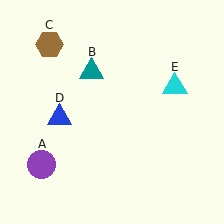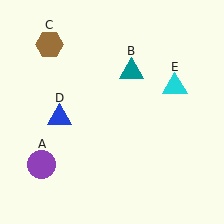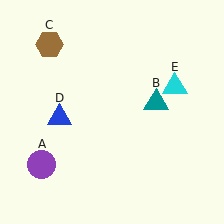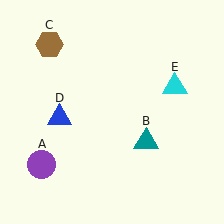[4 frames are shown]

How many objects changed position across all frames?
1 object changed position: teal triangle (object B).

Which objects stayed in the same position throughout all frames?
Purple circle (object A) and brown hexagon (object C) and blue triangle (object D) and cyan triangle (object E) remained stationary.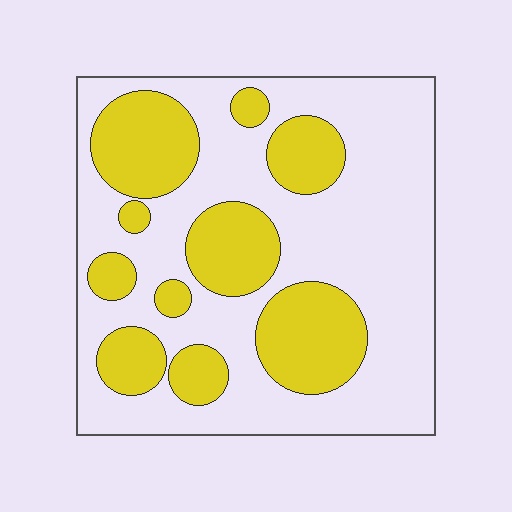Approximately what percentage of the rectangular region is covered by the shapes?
Approximately 35%.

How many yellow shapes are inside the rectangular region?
10.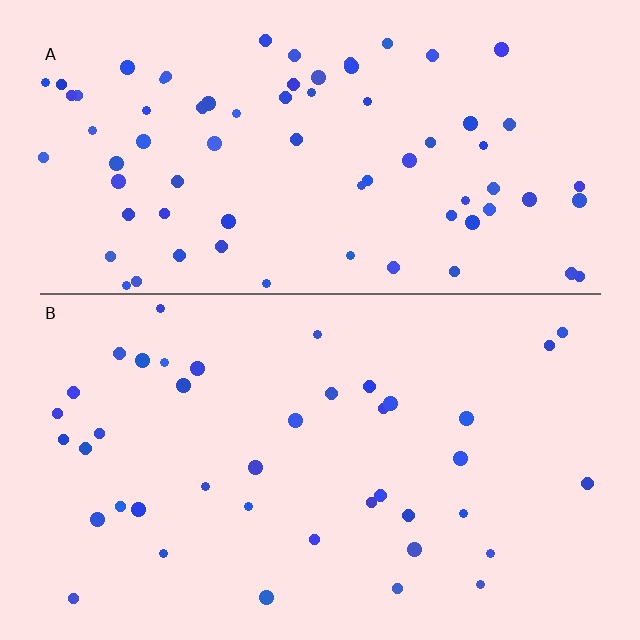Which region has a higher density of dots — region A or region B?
A (the top).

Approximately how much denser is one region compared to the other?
Approximately 1.8× — region A over region B.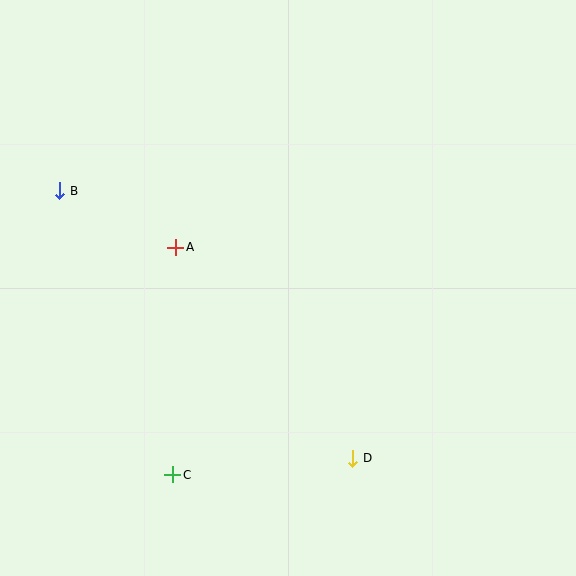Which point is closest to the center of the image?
Point A at (176, 247) is closest to the center.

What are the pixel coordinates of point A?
Point A is at (176, 247).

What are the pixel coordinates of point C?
Point C is at (173, 475).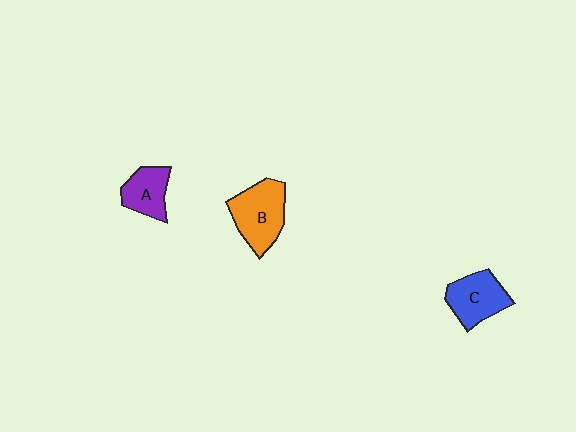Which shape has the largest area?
Shape B (orange).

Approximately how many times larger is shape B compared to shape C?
Approximately 1.2 times.